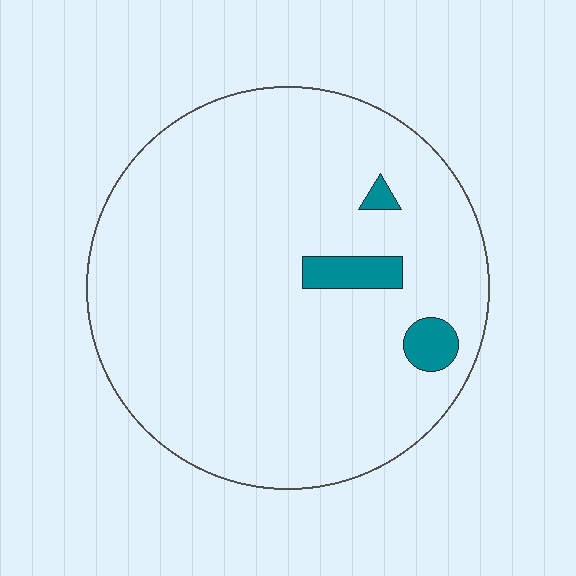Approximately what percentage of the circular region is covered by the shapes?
Approximately 5%.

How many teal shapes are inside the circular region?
3.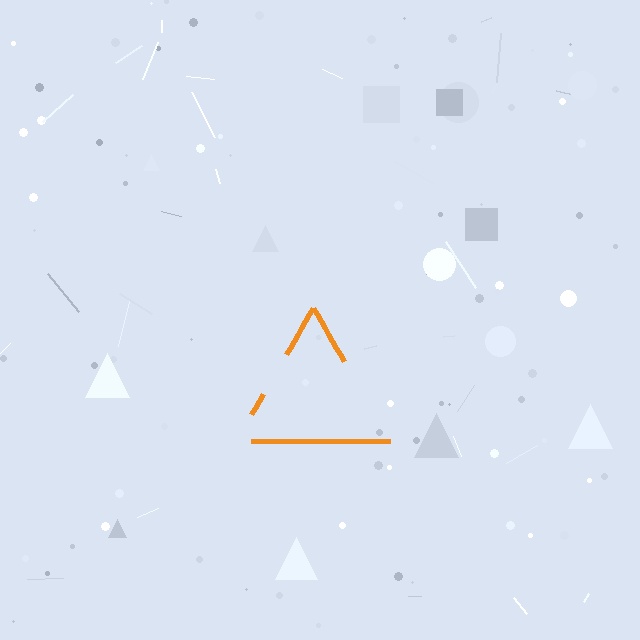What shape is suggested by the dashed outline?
The dashed outline suggests a triangle.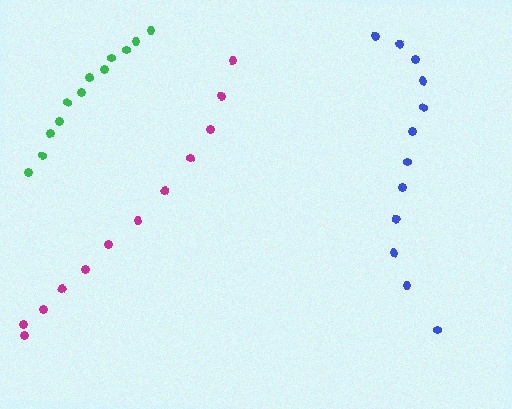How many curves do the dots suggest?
There are 3 distinct paths.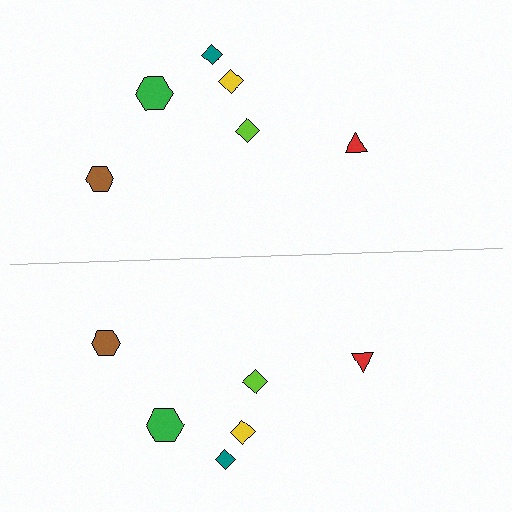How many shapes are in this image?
There are 12 shapes in this image.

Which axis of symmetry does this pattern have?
The pattern has a horizontal axis of symmetry running through the center of the image.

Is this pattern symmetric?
Yes, this pattern has bilateral (reflection) symmetry.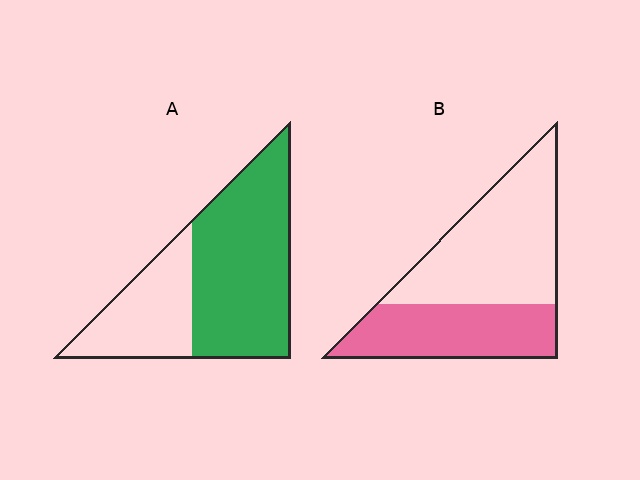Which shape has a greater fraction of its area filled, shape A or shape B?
Shape A.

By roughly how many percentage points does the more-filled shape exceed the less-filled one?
By roughly 25 percentage points (A over B).